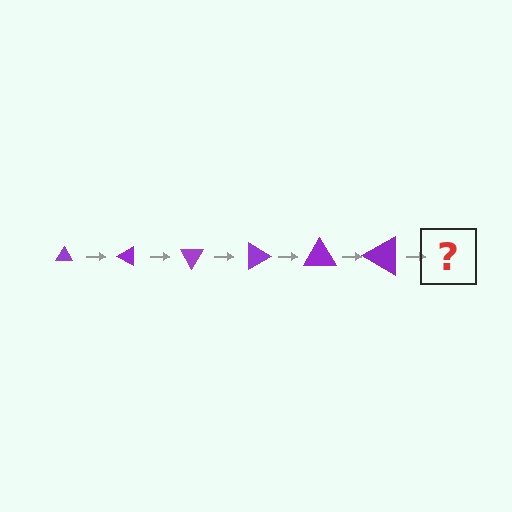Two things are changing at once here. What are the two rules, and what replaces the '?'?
The two rules are that the triangle grows larger each step and it rotates 30 degrees each step. The '?' should be a triangle, larger than the previous one and rotated 180 degrees from the start.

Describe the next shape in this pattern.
It should be a triangle, larger than the previous one and rotated 180 degrees from the start.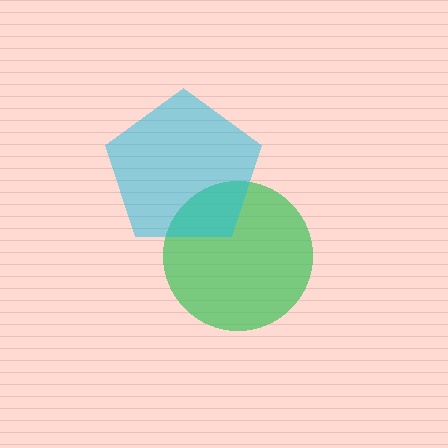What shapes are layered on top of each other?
The layered shapes are: a green circle, a cyan pentagon.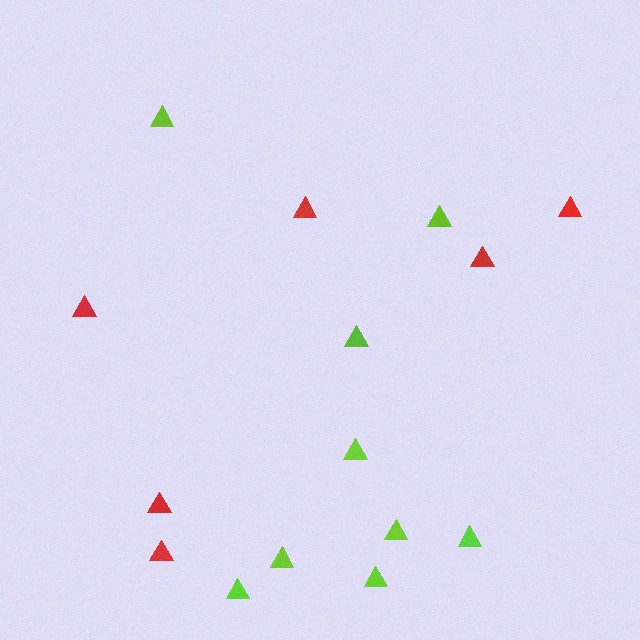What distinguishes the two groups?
There are 2 groups: one group of lime triangles (9) and one group of red triangles (6).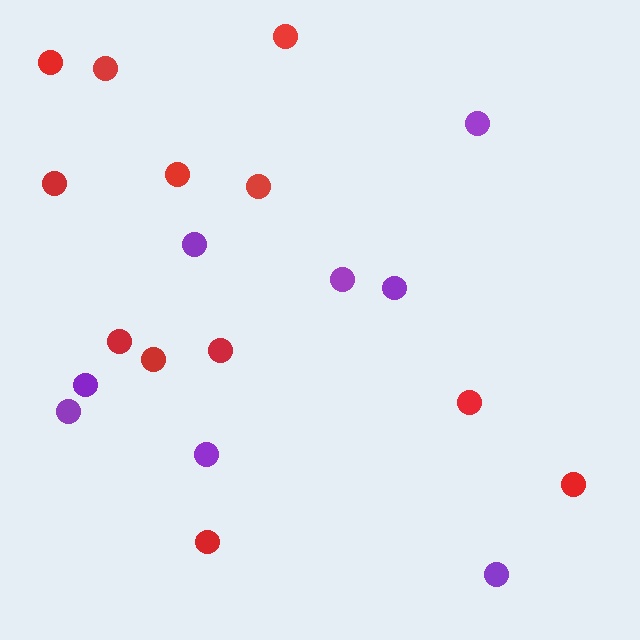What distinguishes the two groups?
There are 2 groups: one group of red circles (12) and one group of purple circles (8).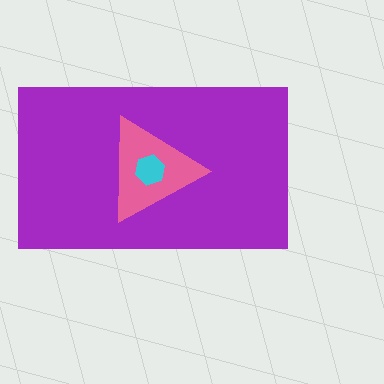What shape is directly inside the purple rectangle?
The pink triangle.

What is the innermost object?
The cyan hexagon.